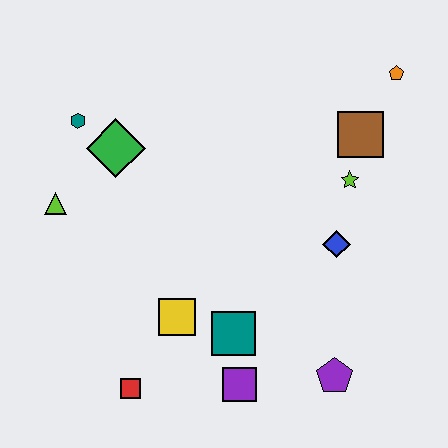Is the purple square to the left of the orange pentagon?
Yes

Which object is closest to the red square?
The yellow square is closest to the red square.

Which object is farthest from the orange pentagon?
The red square is farthest from the orange pentagon.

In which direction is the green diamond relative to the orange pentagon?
The green diamond is to the left of the orange pentagon.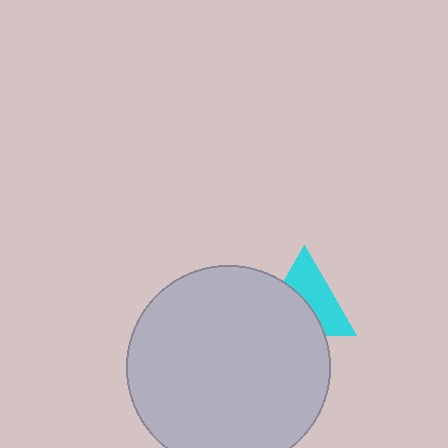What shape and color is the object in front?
The object in front is a light gray circle.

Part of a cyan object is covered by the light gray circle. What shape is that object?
It is a triangle.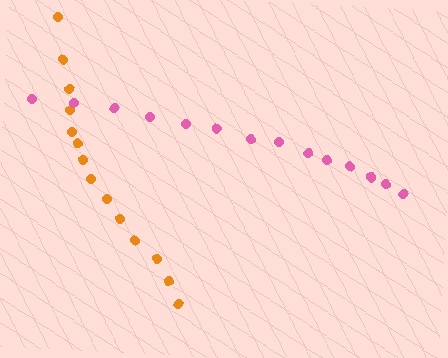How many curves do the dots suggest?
There are 2 distinct paths.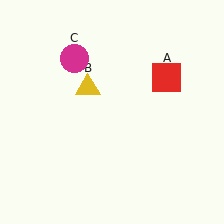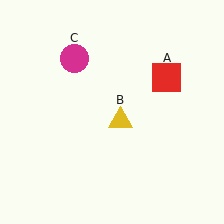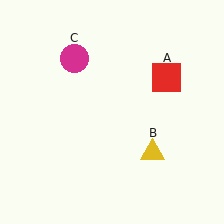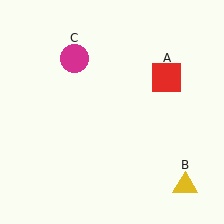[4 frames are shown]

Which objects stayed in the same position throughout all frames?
Red square (object A) and magenta circle (object C) remained stationary.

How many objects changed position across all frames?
1 object changed position: yellow triangle (object B).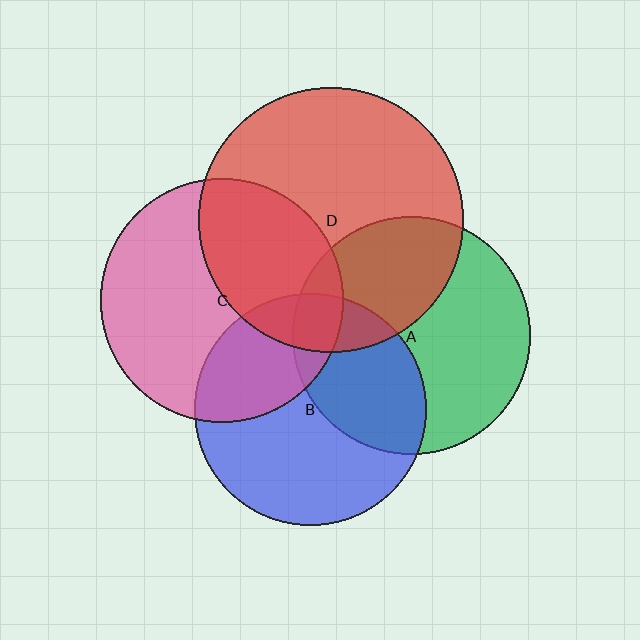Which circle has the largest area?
Circle D (red).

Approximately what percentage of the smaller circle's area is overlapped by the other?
Approximately 35%.